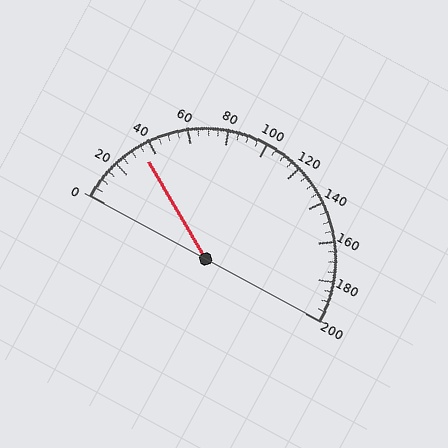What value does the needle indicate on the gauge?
The needle indicates approximately 35.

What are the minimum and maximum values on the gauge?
The gauge ranges from 0 to 200.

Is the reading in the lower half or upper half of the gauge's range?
The reading is in the lower half of the range (0 to 200).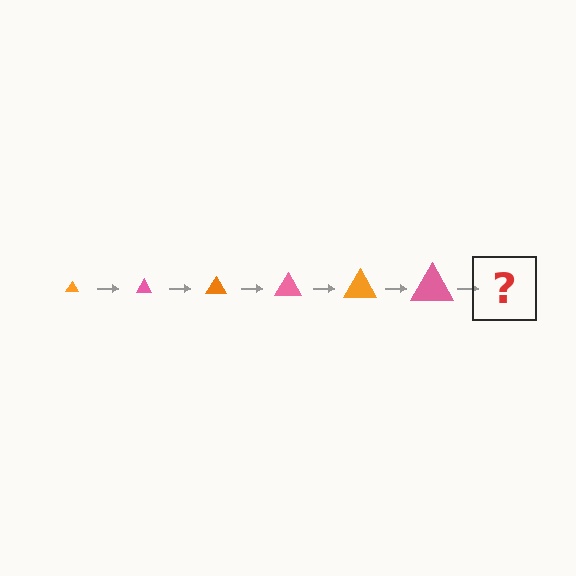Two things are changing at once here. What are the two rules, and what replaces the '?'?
The two rules are that the triangle grows larger each step and the color cycles through orange and pink. The '?' should be an orange triangle, larger than the previous one.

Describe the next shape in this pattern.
It should be an orange triangle, larger than the previous one.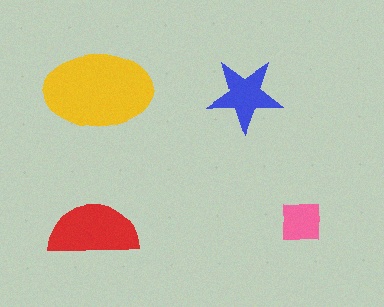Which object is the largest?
The yellow ellipse.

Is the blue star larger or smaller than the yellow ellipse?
Smaller.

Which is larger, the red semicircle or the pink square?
The red semicircle.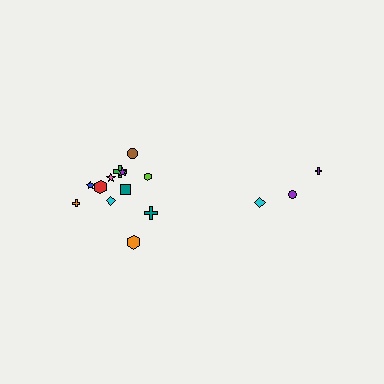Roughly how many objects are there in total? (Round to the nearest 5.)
Roughly 15 objects in total.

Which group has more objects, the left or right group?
The left group.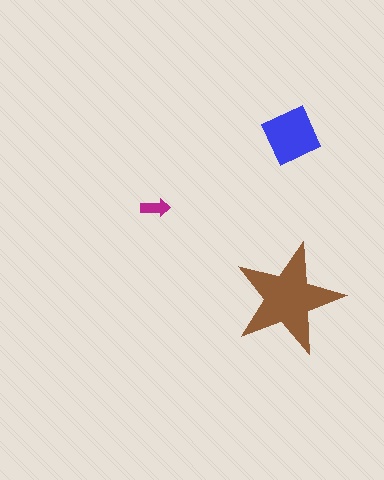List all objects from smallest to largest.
The magenta arrow, the blue diamond, the brown star.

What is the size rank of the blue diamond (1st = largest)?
2nd.